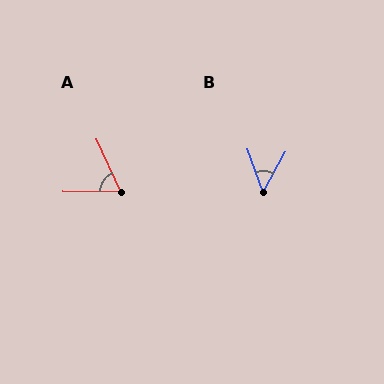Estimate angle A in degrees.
Approximately 65 degrees.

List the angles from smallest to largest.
B (49°), A (65°).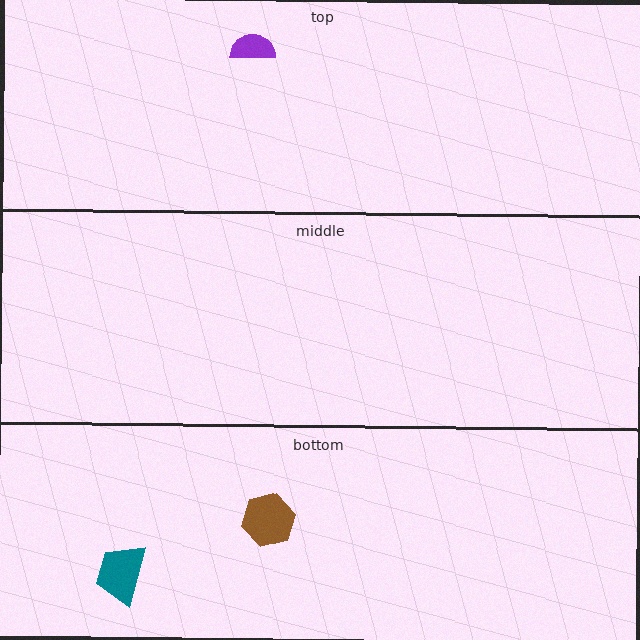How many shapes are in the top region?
1.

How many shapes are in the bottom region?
2.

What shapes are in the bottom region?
The brown hexagon, the teal trapezoid.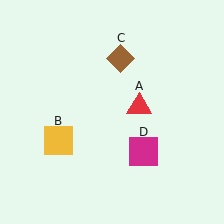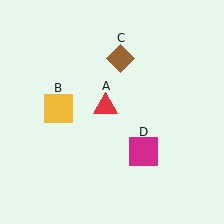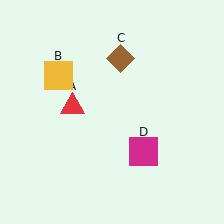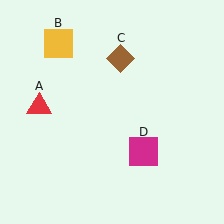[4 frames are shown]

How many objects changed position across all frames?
2 objects changed position: red triangle (object A), yellow square (object B).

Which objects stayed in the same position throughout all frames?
Brown diamond (object C) and magenta square (object D) remained stationary.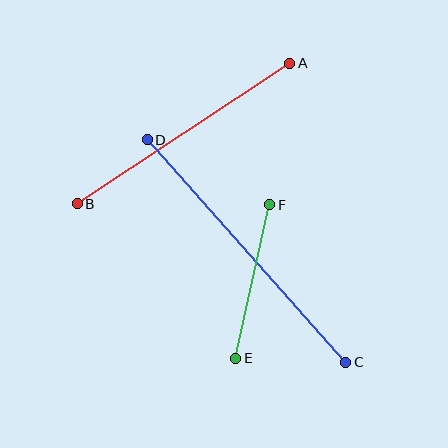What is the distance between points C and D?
The distance is approximately 298 pixels.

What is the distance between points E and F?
The distance is approximately 157 pixels.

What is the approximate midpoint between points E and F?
The midpoint is at approximately (253, 282) pixels.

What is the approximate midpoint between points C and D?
The midpoint is at approximately (246, 251) pixels.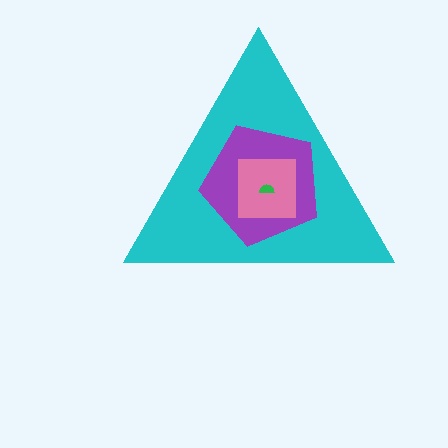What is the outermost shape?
The cyan triangle.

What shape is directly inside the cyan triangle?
The purple pentagon.